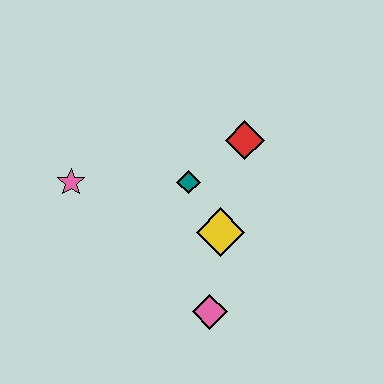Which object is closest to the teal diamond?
The yellow diamond is closest to the teal diamond.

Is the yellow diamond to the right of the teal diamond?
Yes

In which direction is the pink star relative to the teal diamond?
The pink star is to the left of the teal diamond.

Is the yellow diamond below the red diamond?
Yes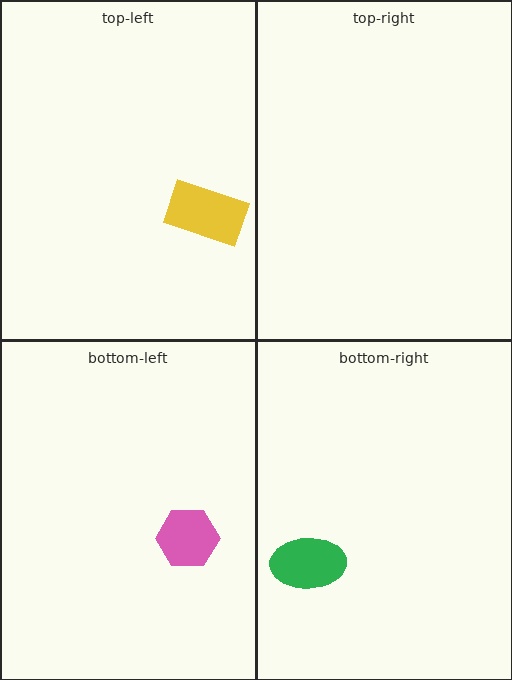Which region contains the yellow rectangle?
The top-left region.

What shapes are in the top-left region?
The yellow rectangle.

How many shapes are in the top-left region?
1.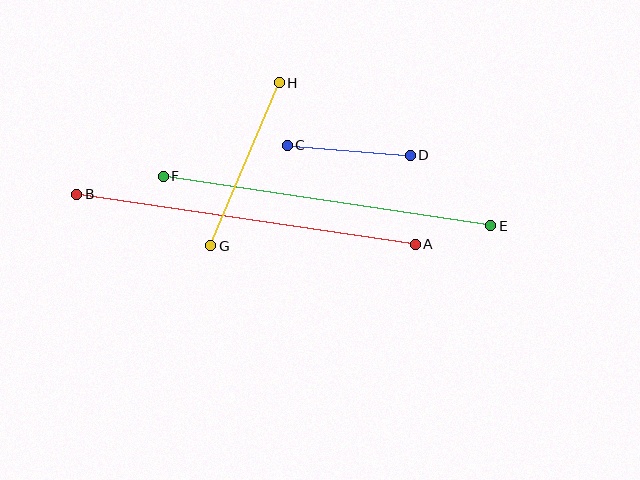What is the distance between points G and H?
The distance is approximately 177 pixels.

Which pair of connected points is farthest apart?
Points A and B are farthest apart.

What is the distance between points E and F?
The distance is approximately 331 pixels.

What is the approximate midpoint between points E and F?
The midpoint is at approximately (327, 201) pixels.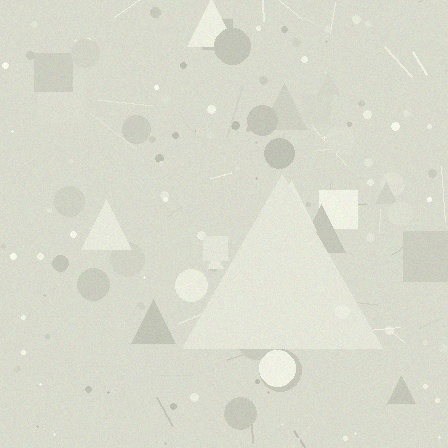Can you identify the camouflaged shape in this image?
The camouflaged shape is a triangle.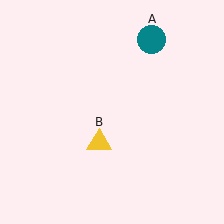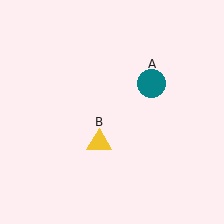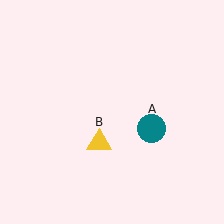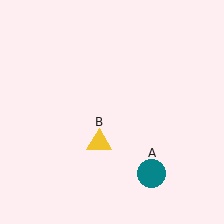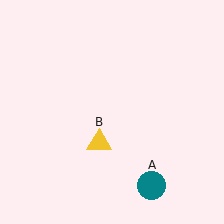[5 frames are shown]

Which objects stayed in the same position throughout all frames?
Yellow triangle (object B) remained stationary.